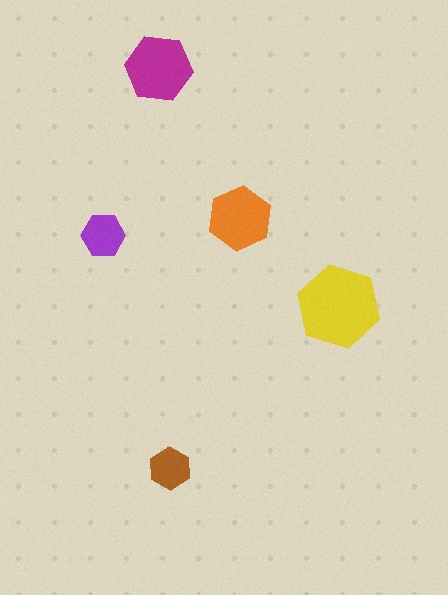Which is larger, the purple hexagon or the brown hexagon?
The purple one.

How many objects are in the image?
There are 5 objects in the image.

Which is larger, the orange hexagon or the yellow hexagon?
The yellow one.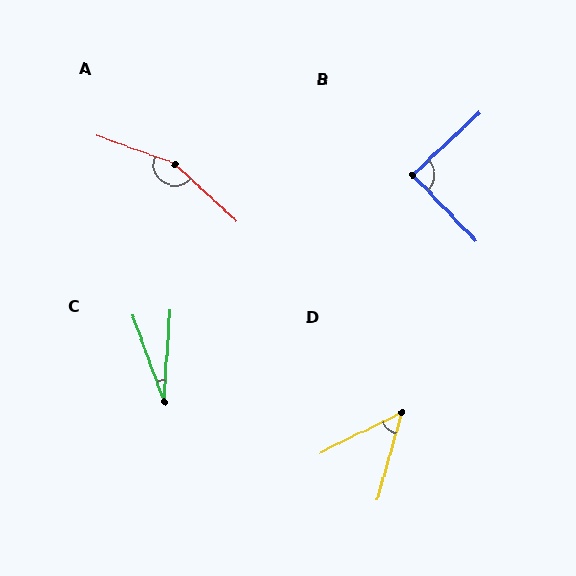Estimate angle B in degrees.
Approximately 89 degrees.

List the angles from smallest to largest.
C (23°), D (48°), B (89°), A (157°).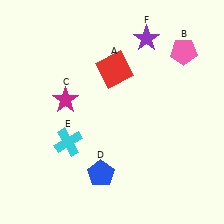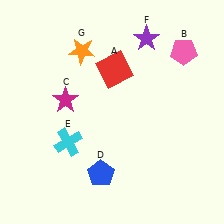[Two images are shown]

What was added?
An orange star (G) was added in Image 2.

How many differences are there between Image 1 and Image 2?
There is 1 difference between the two images.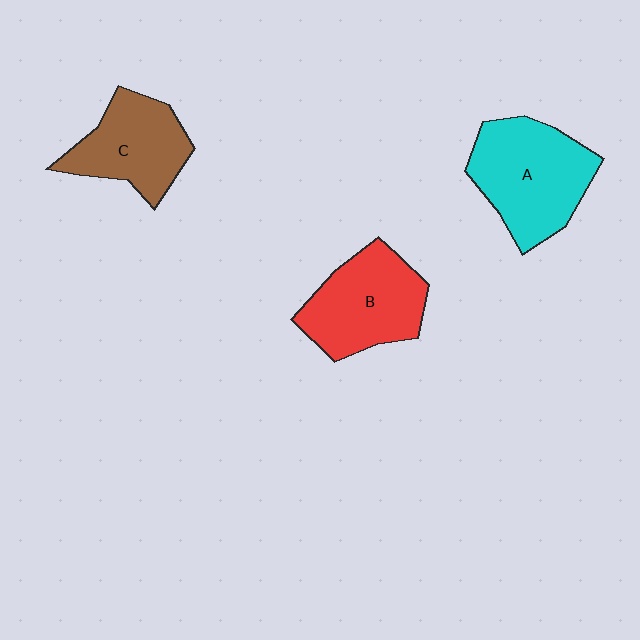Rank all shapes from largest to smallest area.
From largest to smallest: A (cyan), B (red), C (brown).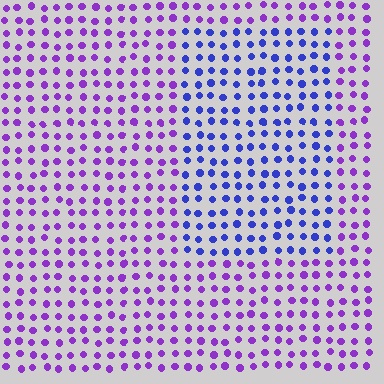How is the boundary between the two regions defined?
The boundary is defined purely by a slight shift in hue (about 41 degrees). Spacing, size, and orientation are identical on both sides.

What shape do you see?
I see a rectangle.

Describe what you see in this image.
The image is filled with small purple elements in a uniform arrangement. A rectangle-shaped region is visible where the elements are tinted to a slightly different hue, forming a subtle color boundary.